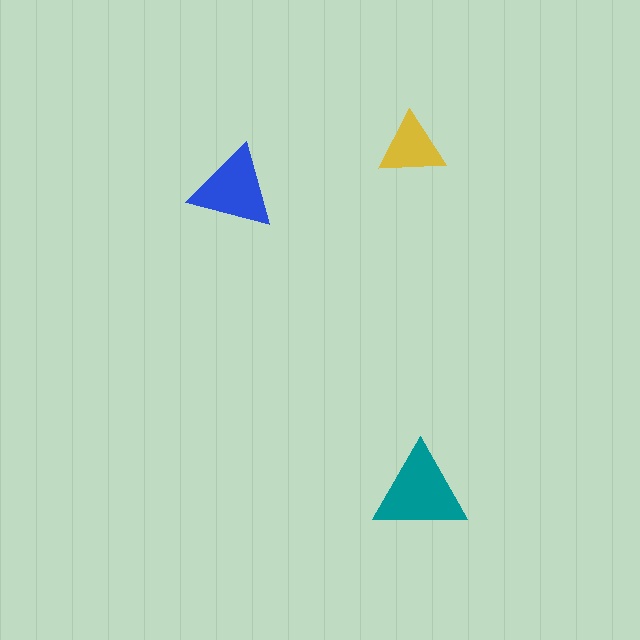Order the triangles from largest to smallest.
the teal one, the blue one, the yellow one.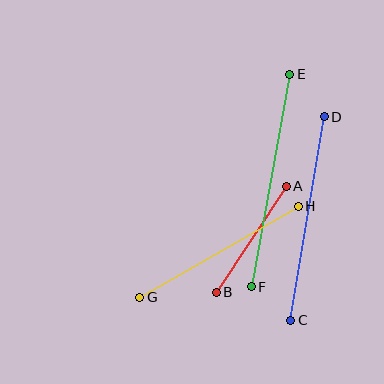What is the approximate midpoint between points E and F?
The midpoint is at approximately (271, 180) pixels.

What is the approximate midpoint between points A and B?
The midpoint is at approximately (251, 239) pixels.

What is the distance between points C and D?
The distance is approximately 206 pixels.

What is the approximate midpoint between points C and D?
The midpoint is at approximately (307, 218) pixels.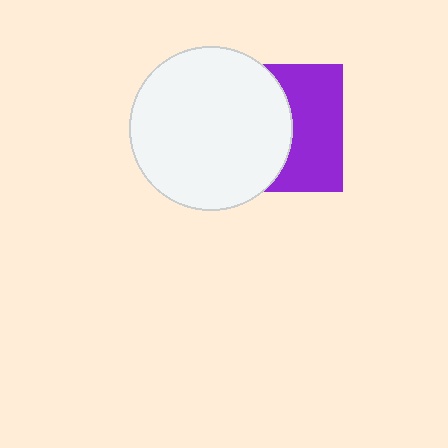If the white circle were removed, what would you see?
You would see the complete purple square.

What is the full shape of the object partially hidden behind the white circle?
The partially hidden object is a purple square.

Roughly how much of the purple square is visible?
About half of it is visible (roughly 46%).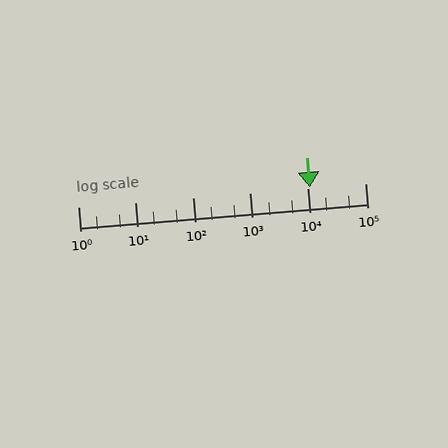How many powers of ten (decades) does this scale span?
The scale spans 5 decades, from 1 to 100000.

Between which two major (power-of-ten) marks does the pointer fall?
The pointer is between 10000 and 100000.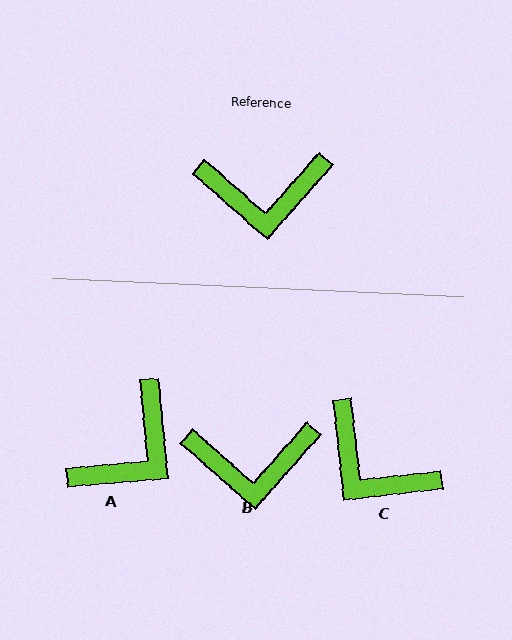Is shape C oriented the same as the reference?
No, it is off by about 42 degrees.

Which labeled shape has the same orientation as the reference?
B.